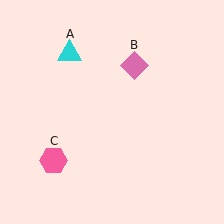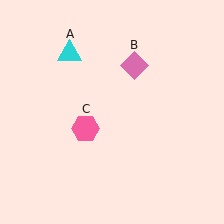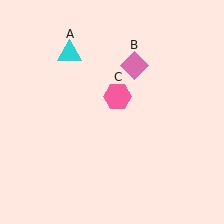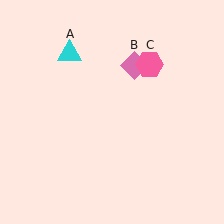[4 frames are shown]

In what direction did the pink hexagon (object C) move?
The pink hexagon (object C) moved up and to the right.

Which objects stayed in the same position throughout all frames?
Cyan triangle (object A) and pink diamond (object B) remained stationary.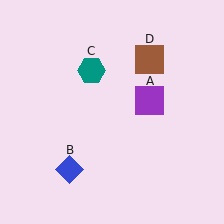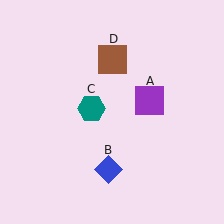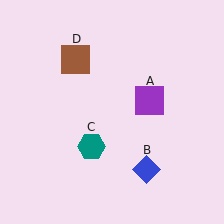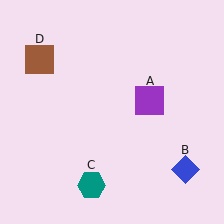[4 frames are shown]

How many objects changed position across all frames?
3 objects changed position: blue diamond (object B), teal hexagon (object C), brown square (object D).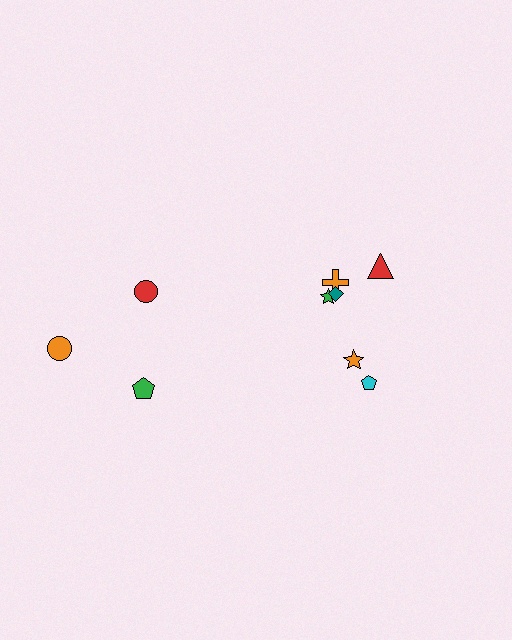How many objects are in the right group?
There are 6 objects.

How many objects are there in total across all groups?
There are 9 objects.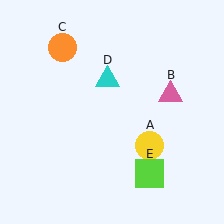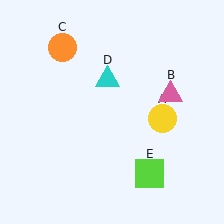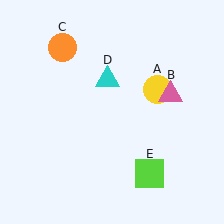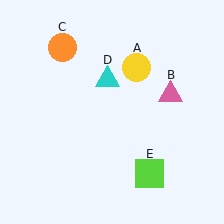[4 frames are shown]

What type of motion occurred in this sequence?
The yellow circle (object A) rotated counterclockwise around the center of the scene.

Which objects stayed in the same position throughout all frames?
Pink triangle (object B) and orange circle (object C) and cyan triangle (object D) and lime square (object E) remained stationary.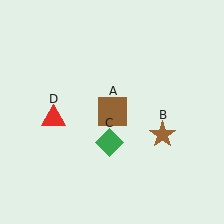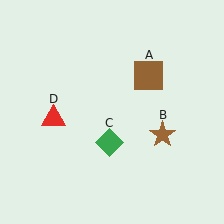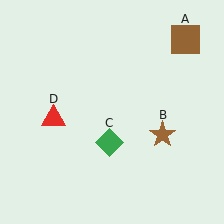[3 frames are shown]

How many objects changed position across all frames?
1 object changed position: brown square (object A).